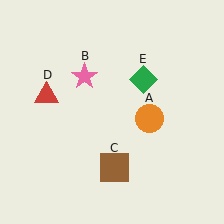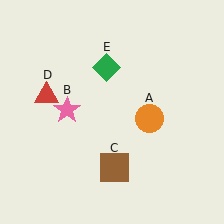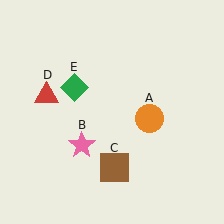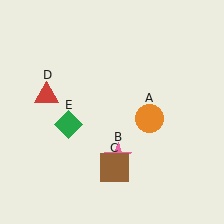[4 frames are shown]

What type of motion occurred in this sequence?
The pink star (object B), green diamond (object E) rotated counterclockwise around the center of the scene.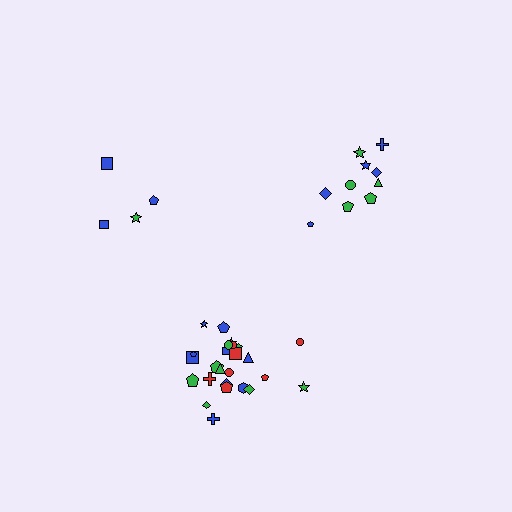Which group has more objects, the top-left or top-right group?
The top-right group.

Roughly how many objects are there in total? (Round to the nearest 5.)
Roughly 40 objects in total.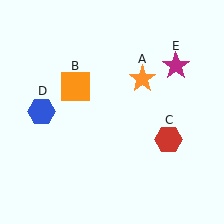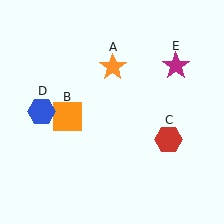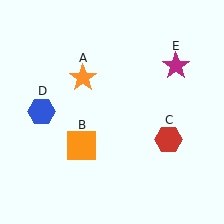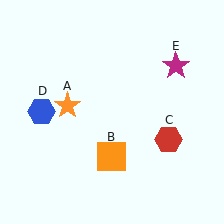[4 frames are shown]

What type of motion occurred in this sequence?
The orange star (object A), orange square (object B) rotated counterclockwise around the center of the scene.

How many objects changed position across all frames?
2 objects changed position: orange star (object A), orange square (object B).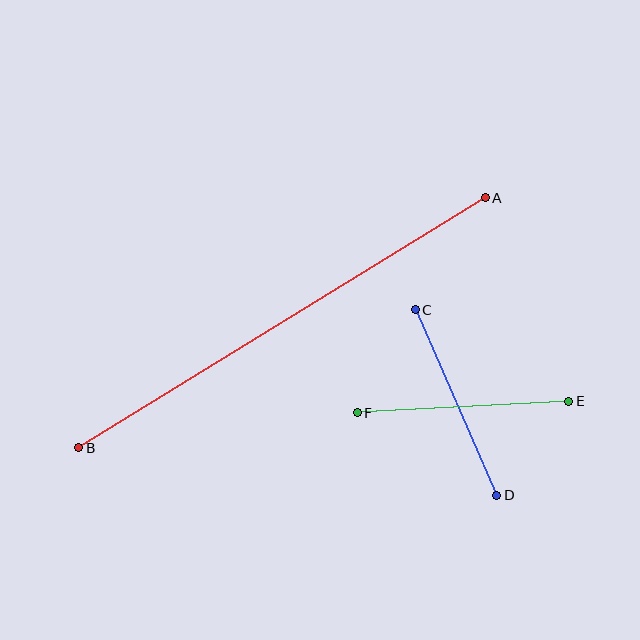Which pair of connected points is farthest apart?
Points A and B are farthest apart.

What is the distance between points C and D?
The distance is approximately 203 pixels.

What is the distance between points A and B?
The distance is approximately 477 pixels.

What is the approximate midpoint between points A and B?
The midpoint is at approximately (282, 323) pixels.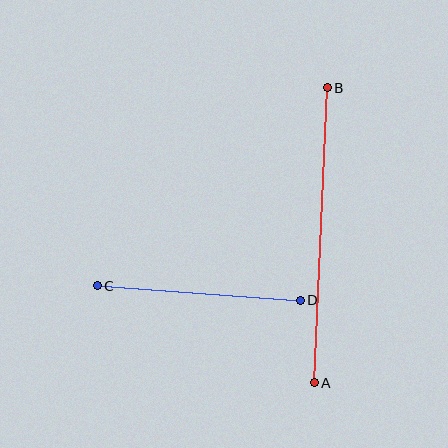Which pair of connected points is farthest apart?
Points A and B are farthest apart.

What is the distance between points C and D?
The distance is approximately 203 pixels.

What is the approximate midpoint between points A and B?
The midpoint is at approximately (321, 235) pixels.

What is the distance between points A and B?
The distance is approximately 295 pixels.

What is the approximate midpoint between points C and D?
The midpoint is at approximately (199, 293) pixels.